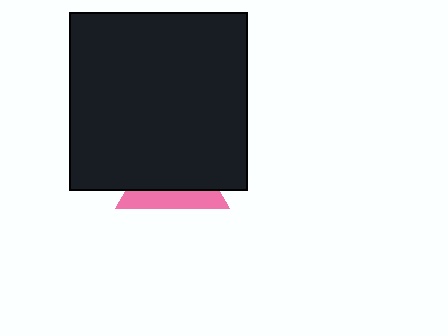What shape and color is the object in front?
The object in front is a black square.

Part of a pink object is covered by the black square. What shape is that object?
It is a triangle.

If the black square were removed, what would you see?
You would see the complete pink triangle.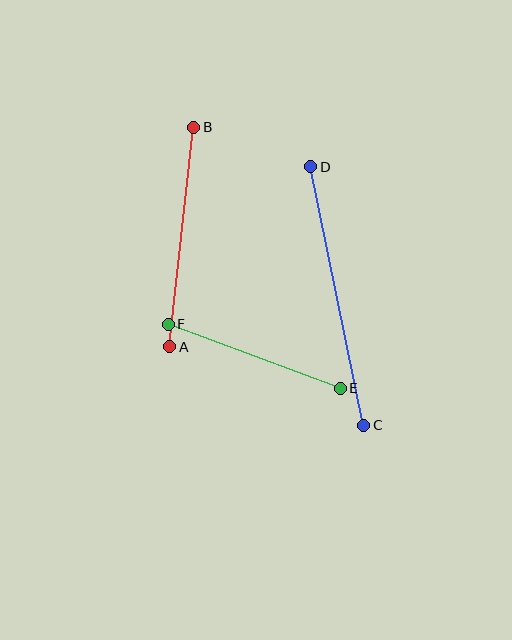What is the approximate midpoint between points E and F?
The midpoint is at approximately (254, 356) pixels.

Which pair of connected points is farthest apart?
Points C and D are farthest apart.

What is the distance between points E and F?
The distance is approximately 183 pixels.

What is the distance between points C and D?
The distance is approximately 264 pixels.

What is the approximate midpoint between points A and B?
The midpoint is at approximately (182, 237) pixels.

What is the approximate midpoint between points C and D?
The midpoint is at approximately (337, 296) pixels.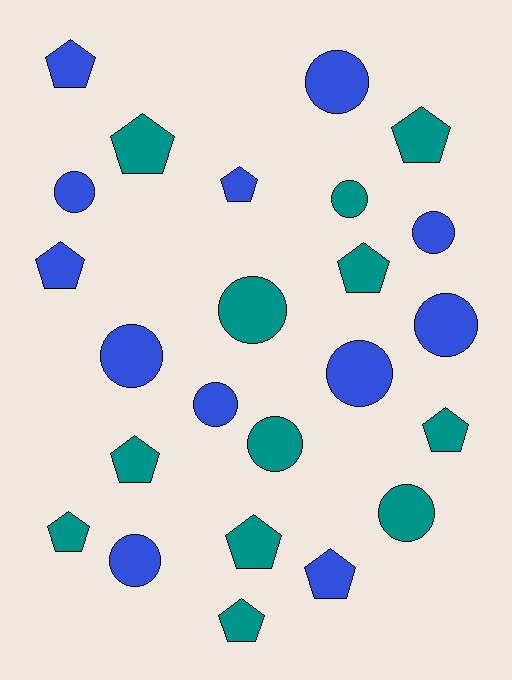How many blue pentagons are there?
There are 4 blue pentagons.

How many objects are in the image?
There are 24 objects.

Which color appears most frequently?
Blue, with 12 objects.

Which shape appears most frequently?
Circle, with 12 objects.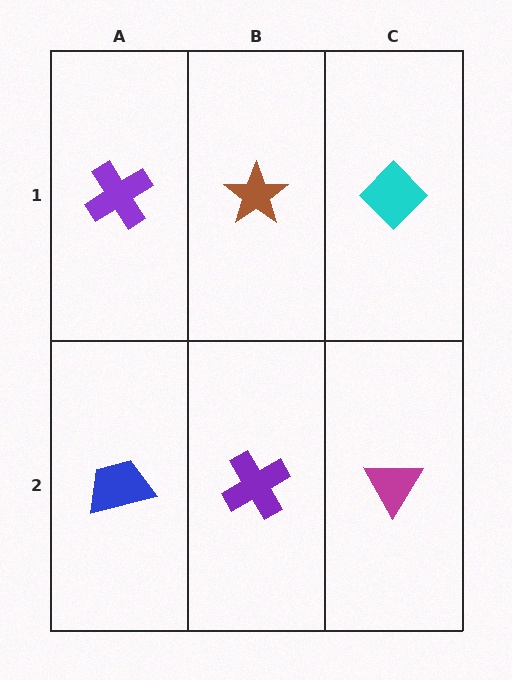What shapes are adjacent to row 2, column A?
A purple cross (row 1, column A), a purple cross (row 2, column B).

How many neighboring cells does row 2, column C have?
2.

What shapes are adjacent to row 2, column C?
A cyan diamond (row 1, column C), a purple cross (row 2, column B).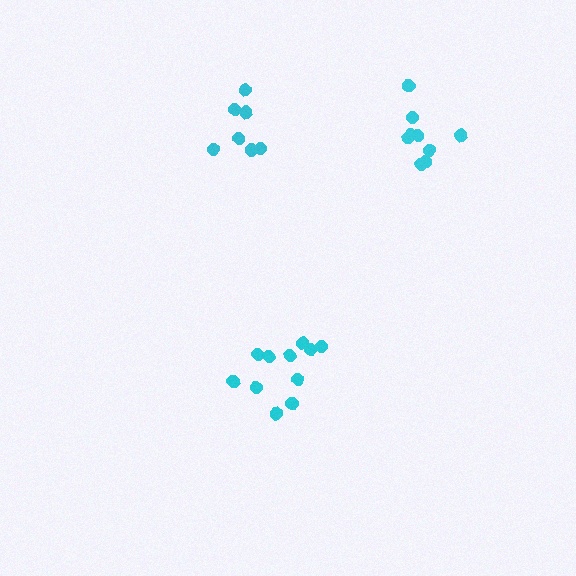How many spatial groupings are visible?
There are 3 spatial groupings.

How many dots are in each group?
Group 1: 9 dots, Group 2: 11 dots, Group 3: 7 dots (27 total).